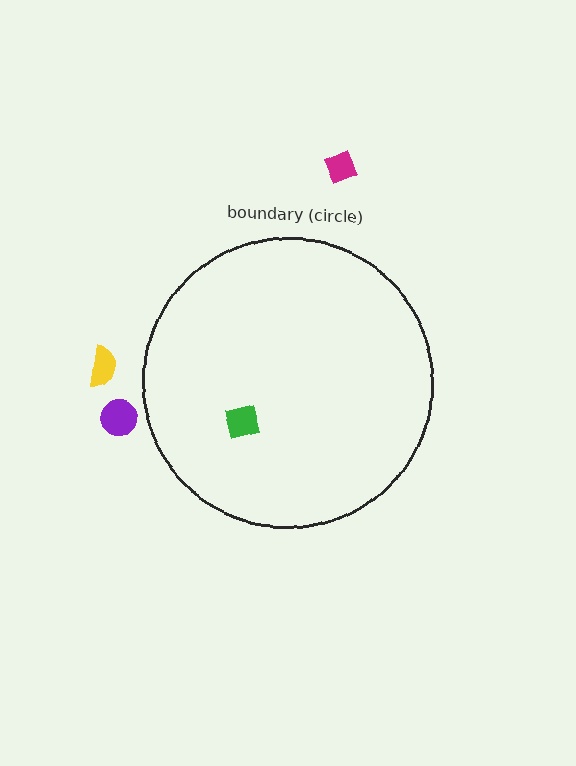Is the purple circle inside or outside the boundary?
Outside.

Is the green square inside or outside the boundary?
Inside.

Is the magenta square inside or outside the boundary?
Outside.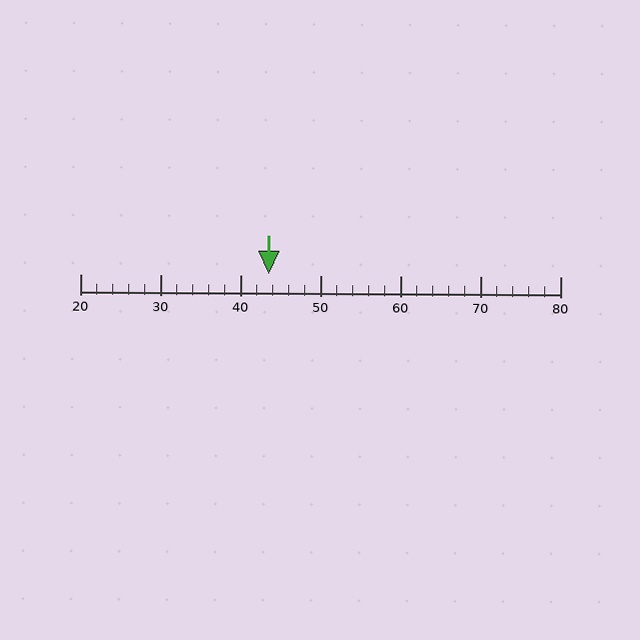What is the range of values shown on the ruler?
The ruler shows values from 20 to 80.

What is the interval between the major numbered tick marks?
The major tick marks are spaced 10 units apart.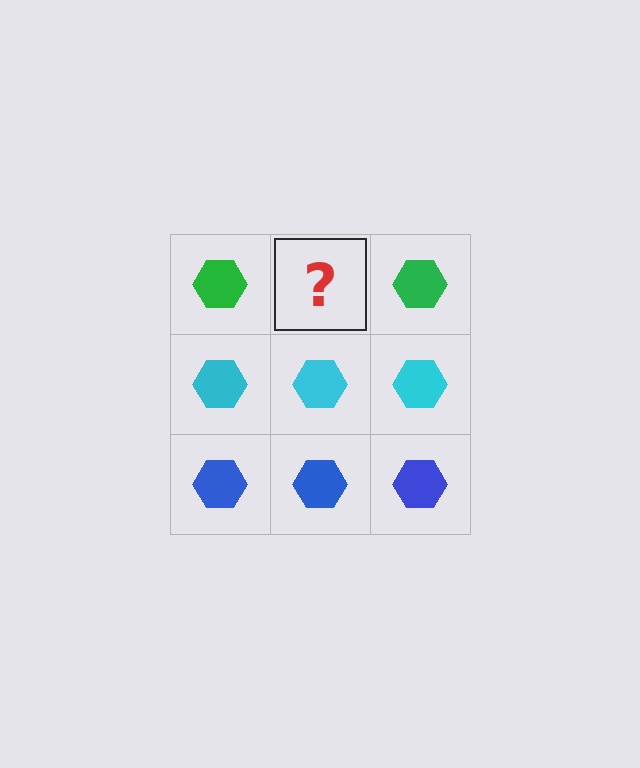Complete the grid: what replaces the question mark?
The question mark should be replaced with a green hexagon.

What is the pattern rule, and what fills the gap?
The rule is that each row has a consistent color. The gap should be filled with a green hexagon.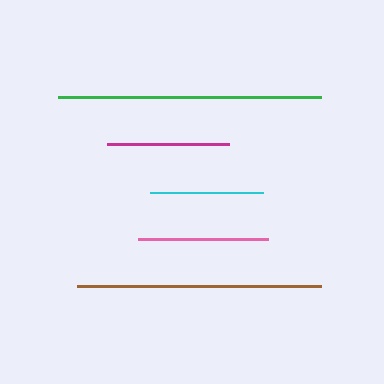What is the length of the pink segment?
The pink segment is approximately 130 pixels long.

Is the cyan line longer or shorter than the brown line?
The brown line is longer than the cyan line.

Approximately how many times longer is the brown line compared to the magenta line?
The brown line is approximately 2.0 times the length of the magenta line.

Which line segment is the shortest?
The cyan line is the shortest at approximately 114 pixels.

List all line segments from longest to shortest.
From longest to shortest: green, brown, pink, magenta, cyan.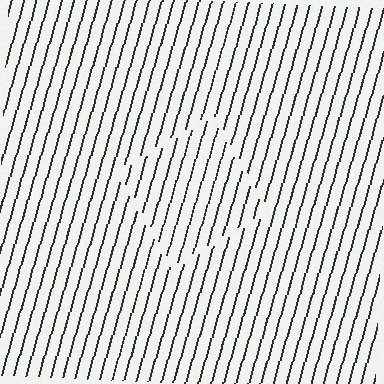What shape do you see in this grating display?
An illusory square. The interior of the shape contains the same grating, shifted by half a period — the contour is defined by the phase discontinuity where line-ends from the inner and outer gratings abut.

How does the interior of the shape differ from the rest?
The interior of the shape contains the same grating, shifted by half a period — the contour is defined by the phase discontinuity where line-ends from the inner and outer gratings abut.